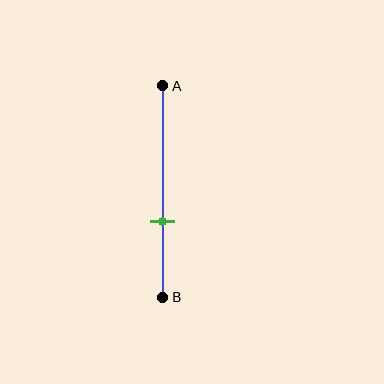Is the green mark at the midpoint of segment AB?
No, the mark is at about 65% from A, not at the 50% midpoint.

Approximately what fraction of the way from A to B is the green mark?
The green mark is approximately 65% of the way from A to B.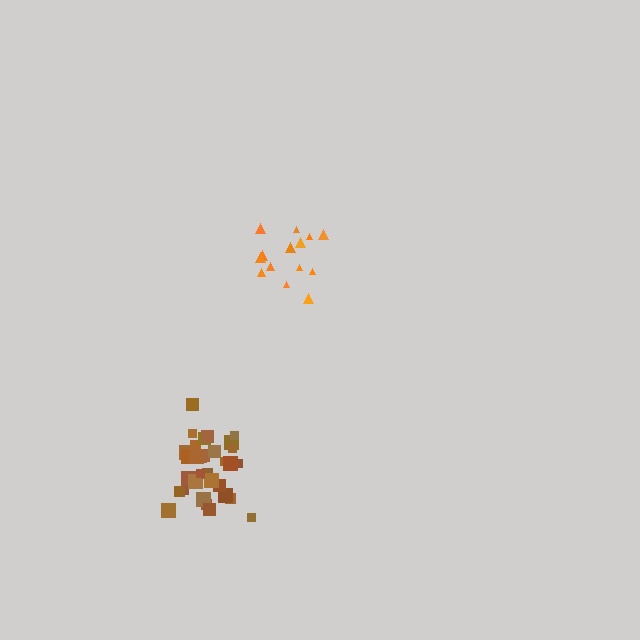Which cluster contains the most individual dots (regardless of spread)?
Brown (35).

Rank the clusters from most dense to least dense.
brown, orange.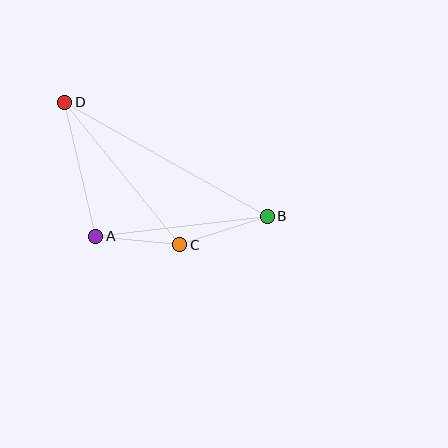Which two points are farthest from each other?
Points B and D are farthest from each other.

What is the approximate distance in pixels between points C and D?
The distance between C and D is approximately 183 pixels.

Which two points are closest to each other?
Points A and C are closest to each other.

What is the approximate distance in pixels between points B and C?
The distance between B and C is approximately 92 pixels.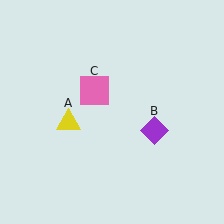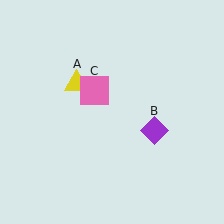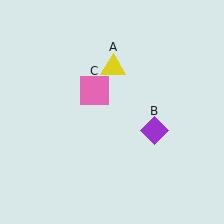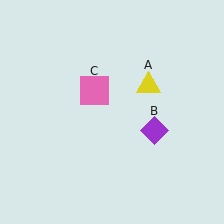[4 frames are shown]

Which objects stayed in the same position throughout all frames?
Purple diamond (object B) and pink square (object C) remained stationary.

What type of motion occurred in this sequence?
The yellow triangle (object A) rotated clockwise around the center of the scene.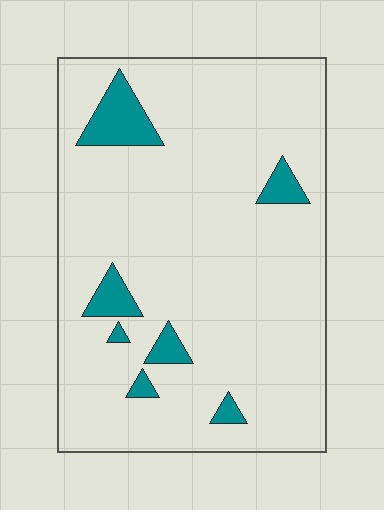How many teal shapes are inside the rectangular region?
7.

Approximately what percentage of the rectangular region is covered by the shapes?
Approximately 10%.